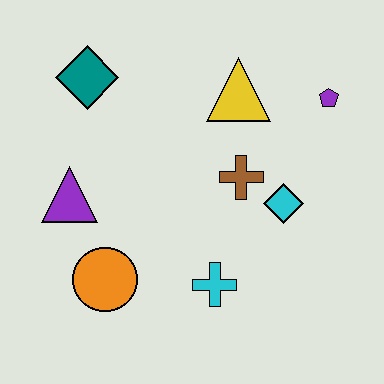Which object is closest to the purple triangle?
The orange circle is closest to the purple triangle.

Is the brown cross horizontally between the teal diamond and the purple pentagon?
Yes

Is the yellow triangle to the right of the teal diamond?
Yes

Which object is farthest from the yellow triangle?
The orange circle is farthest from the yellow triangle.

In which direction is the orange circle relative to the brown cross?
The orange circle is to the left of the brown cross.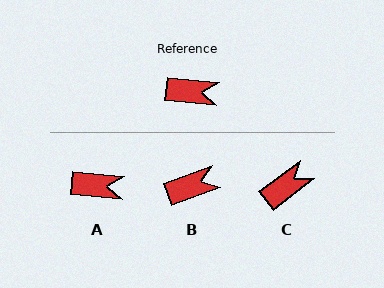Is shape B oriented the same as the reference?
No, it is off by about 26 degrees.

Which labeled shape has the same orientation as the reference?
A.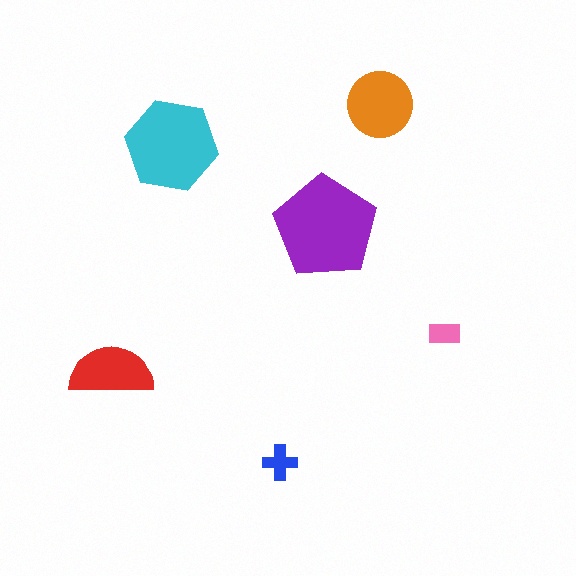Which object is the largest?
The purple pentagon.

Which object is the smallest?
The pink rectangle.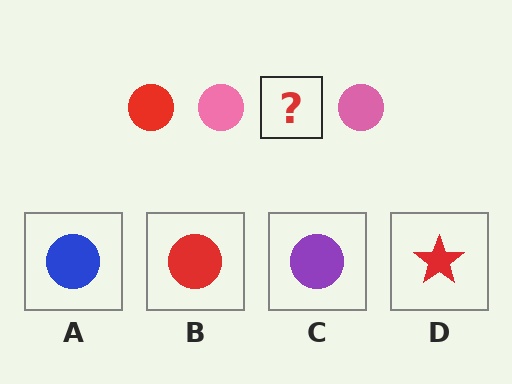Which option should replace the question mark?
Option B.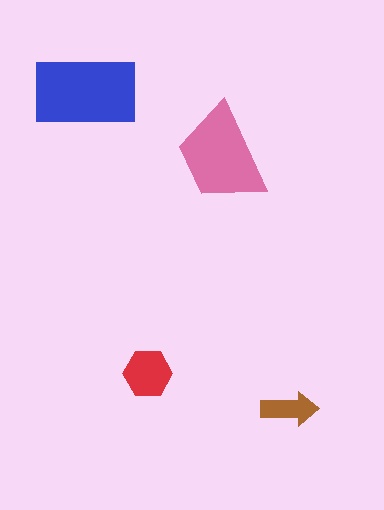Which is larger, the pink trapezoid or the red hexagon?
The pink trapezoid.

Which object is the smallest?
The brown arrow.